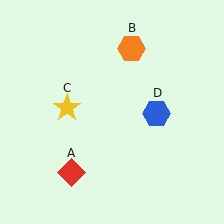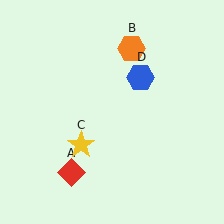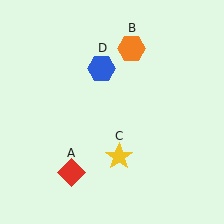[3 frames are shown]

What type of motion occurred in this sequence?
The yellow star (object C), blue hexagon (object D) rotated counterclockwise around the center of the scene.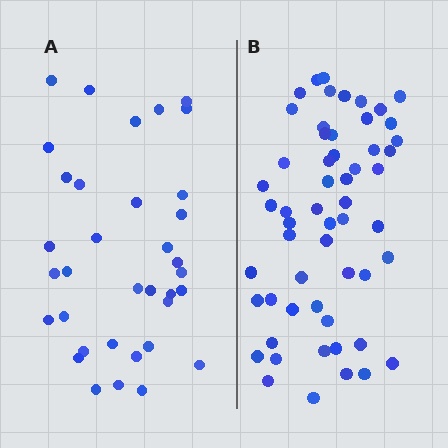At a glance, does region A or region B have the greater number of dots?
Region B (the right region) has more dots.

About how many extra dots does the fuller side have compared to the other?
Region B has approximately 20 more dots than region A.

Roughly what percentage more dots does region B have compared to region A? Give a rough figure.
About 60% more.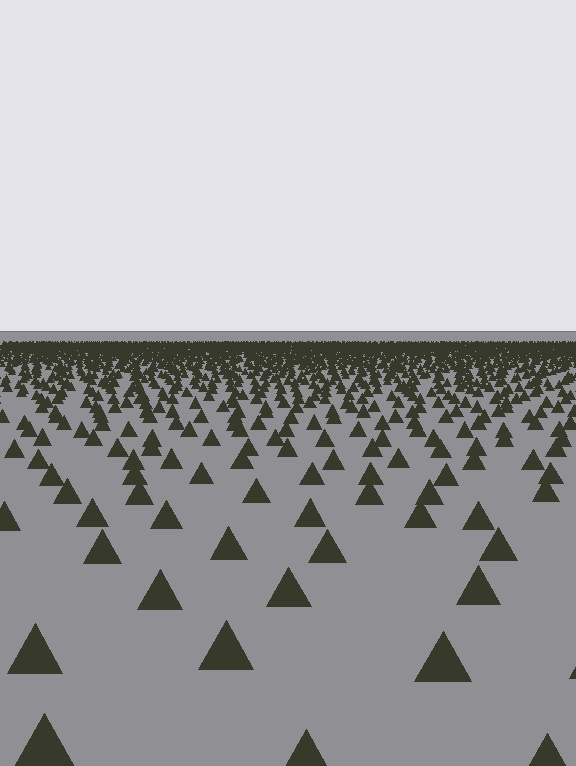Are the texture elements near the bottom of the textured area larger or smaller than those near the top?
Larger. Near the bottom, elements are closer to the viewer and appear at a bigger on-screen size.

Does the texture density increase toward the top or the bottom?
Density increases toward the top.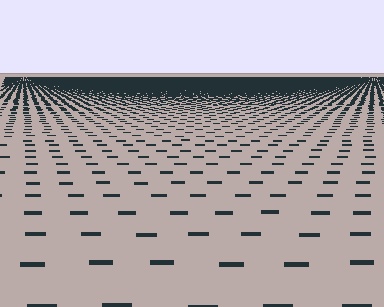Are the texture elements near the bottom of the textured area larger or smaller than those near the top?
Larger. Near the bottom, elements are closer to the viewer and appear at a bigger on-screen size.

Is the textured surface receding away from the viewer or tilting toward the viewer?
The surface is receding away from the viewer. Texture elements get smaller and denser toward the top.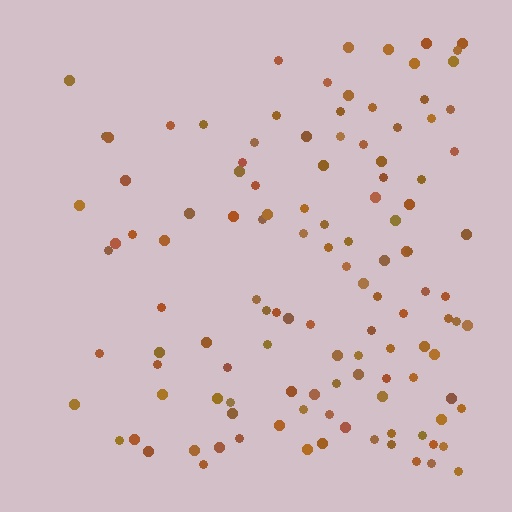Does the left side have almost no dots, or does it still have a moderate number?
Still a moderate number, just noticeably fewer than the right.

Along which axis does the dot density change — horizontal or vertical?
Horizontal.